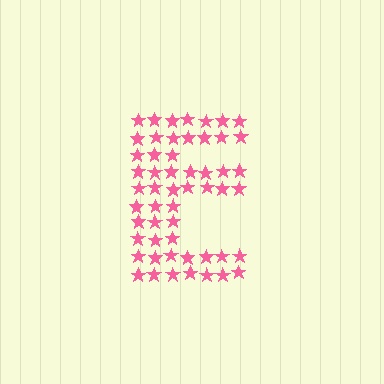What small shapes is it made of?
It is made of small stars.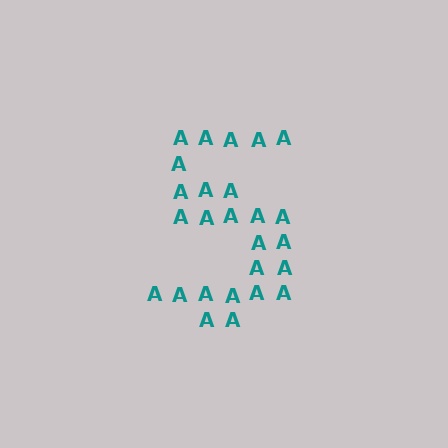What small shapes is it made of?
It is made of small letter A's.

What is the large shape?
The large shape is the digit 5.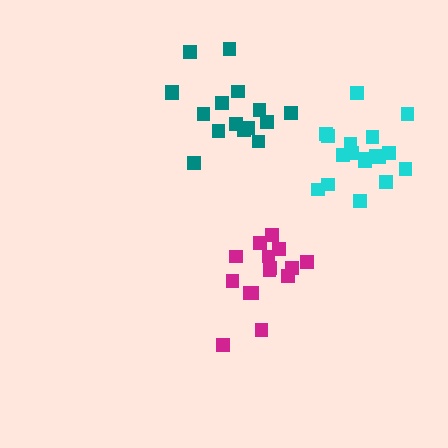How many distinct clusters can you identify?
There are 3 distinct clusters.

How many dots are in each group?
Group 1: 15 dots, Group 2: 16 dots, Group 3: 18 dots (49 total).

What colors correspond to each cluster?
The clusters are colored: magenta, teal, cyan.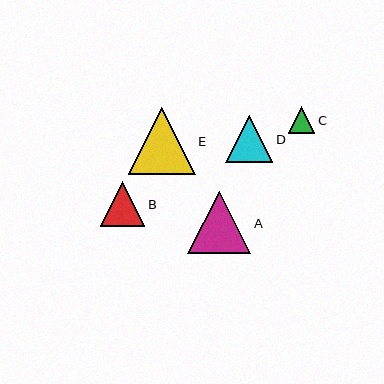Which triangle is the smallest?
Triangle C is the smallest with a size of approximately 27 pixels.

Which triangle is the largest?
Triangle E is the largest with a size of approximately 67 pixels.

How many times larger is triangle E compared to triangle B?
Triangle E is approximately 1.5 times the size of triangle B.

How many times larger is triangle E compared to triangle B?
Triangle E is approximately 1.5 times the size of triangle B.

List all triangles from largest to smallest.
From largest to smallest: E, A, D, B, C.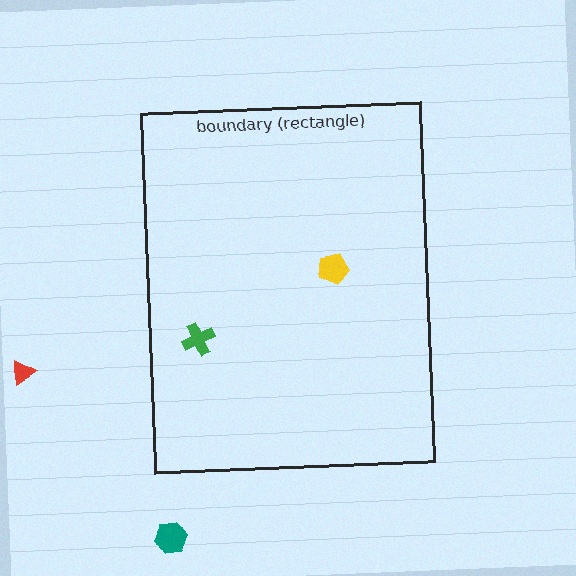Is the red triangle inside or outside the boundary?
Outside.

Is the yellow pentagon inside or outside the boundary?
Inside.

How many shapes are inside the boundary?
2 inside, 2 outside.